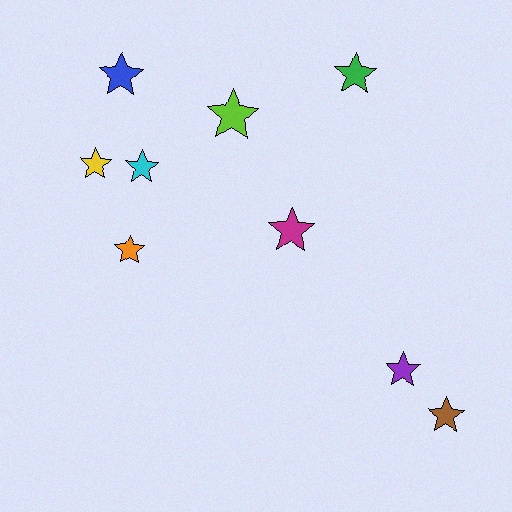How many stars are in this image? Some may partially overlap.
There are 9 stars.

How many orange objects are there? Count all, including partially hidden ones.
There is 1 orange object.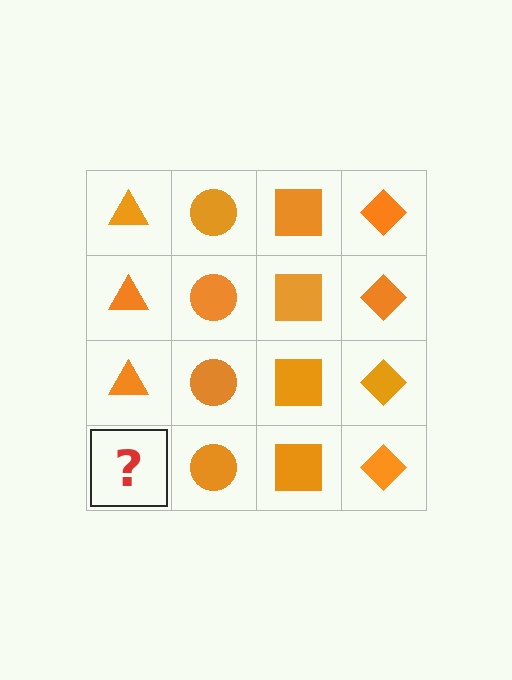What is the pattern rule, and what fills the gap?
The rule is that each column has a consistent shape. The gap should be filled with an orange triangle.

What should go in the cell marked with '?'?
The missing cell should contain an orange triangle.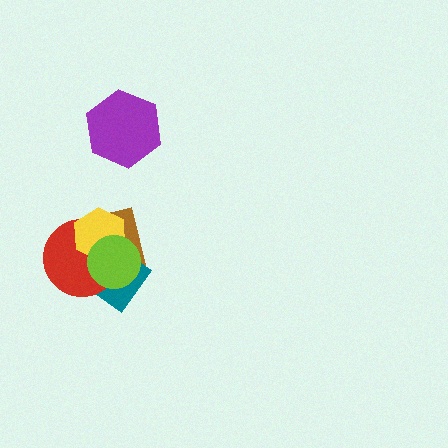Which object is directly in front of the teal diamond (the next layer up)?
The red circle is directly in front of the teal diamond.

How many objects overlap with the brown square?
4 objects overlap with the brown square.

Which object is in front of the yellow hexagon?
The lime circle is in front of the yellow hexagon.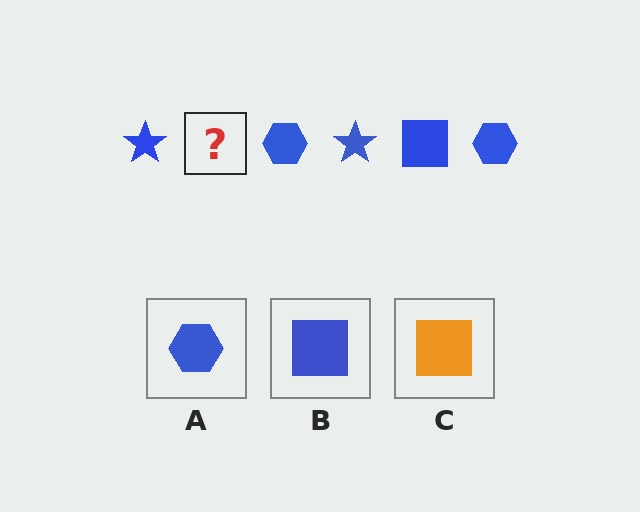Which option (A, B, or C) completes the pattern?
B.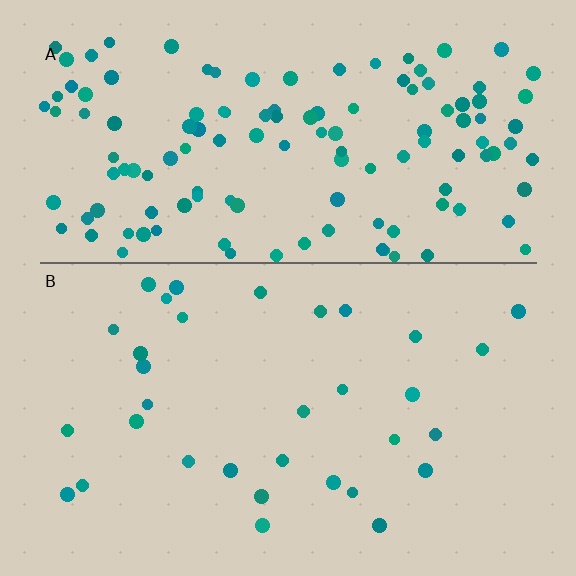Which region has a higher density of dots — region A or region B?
A (the top).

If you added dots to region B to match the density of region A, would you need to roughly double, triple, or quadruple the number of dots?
Approximately quadruple.